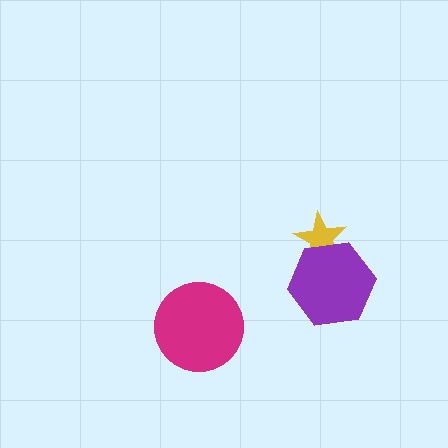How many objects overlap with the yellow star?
1 object overlaps with the yellow star.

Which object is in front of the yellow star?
The purple hexagon is in front of the yellow star.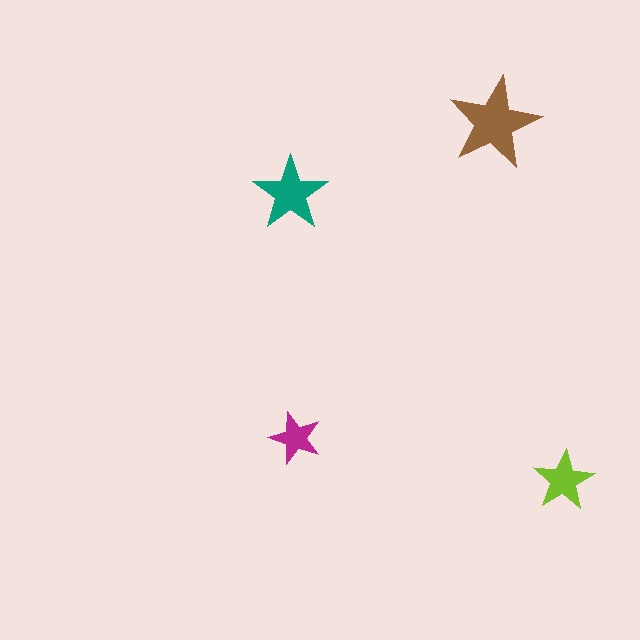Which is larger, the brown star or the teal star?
The brown one.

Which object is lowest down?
The lime star is bottommost.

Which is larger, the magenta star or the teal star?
The teal one.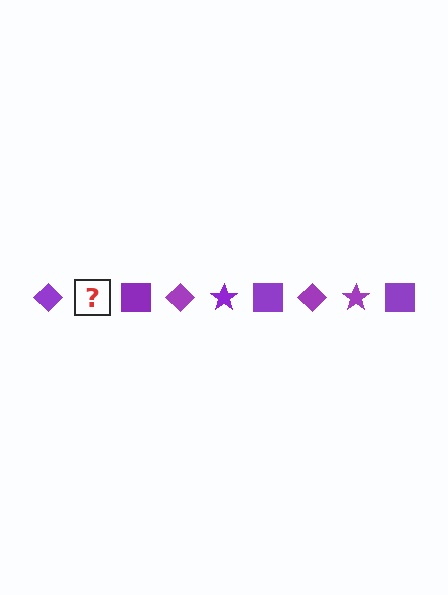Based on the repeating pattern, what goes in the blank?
The blank should be a purple star.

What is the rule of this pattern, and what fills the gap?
The rule is that the pattern cycles through diamond, star, square shapes in purple. The gap should be filled with a purple star.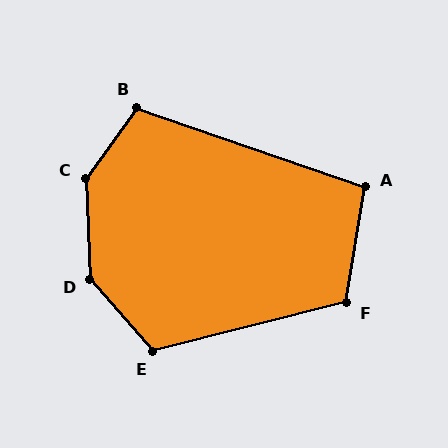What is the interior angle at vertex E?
Approximately 117 degrees (obtuse).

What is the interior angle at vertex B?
Approximately 106 degrees (obtuse).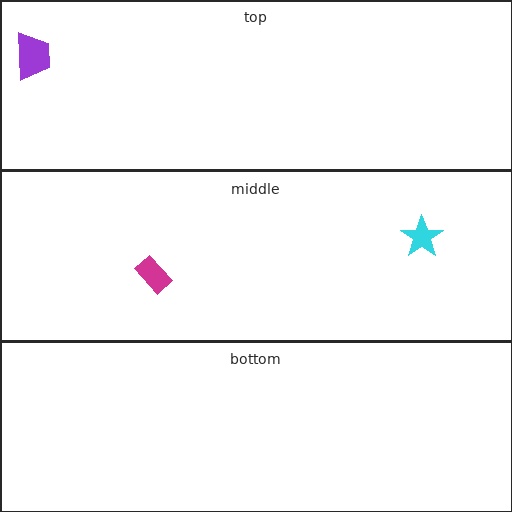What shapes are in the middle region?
The cyan star, the magenta rectangle.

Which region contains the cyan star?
The middle region.